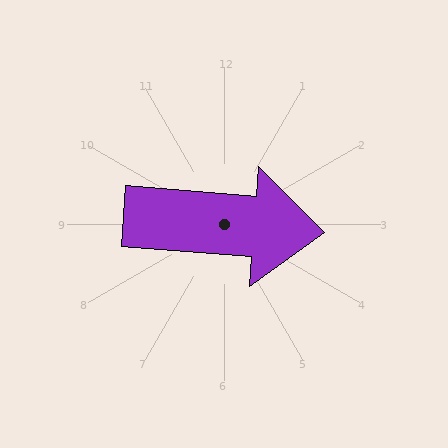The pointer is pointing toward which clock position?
Roughly 3 o'clock.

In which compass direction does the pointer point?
East.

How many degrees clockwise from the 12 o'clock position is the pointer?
Approximately 95 degrees.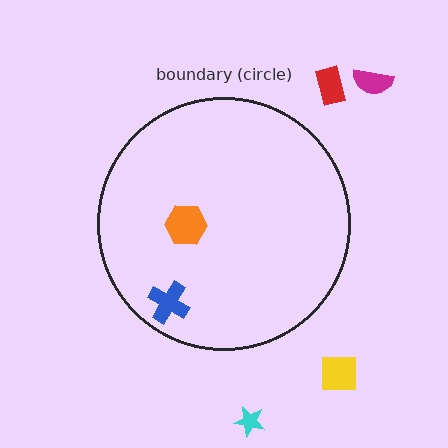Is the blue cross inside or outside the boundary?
Inside.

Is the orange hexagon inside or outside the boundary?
Inside.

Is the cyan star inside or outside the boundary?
Outside.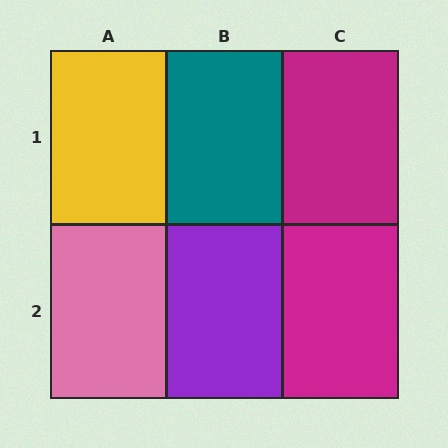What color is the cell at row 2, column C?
Magenta.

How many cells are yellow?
1 cell is yellow.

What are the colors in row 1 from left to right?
Yellow, teal, magenta.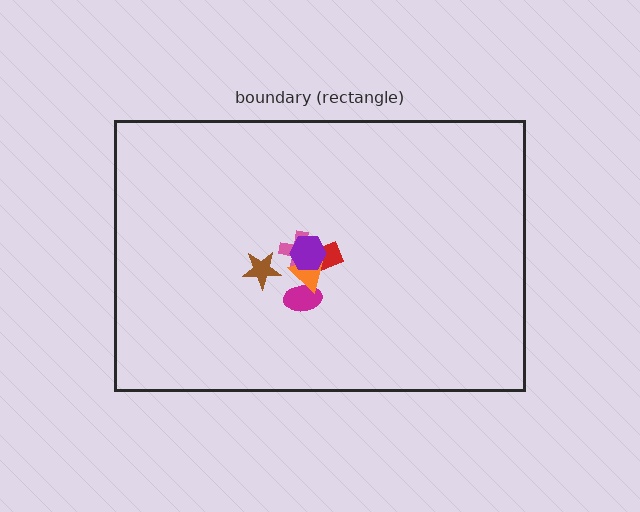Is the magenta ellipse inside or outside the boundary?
Inside.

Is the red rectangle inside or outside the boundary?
Inside.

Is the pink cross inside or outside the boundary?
Inside.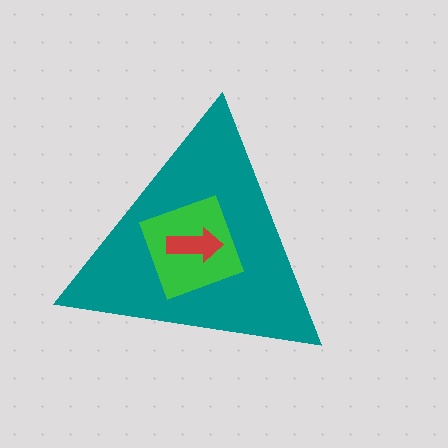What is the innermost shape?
The red arrow.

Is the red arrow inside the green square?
Yes.